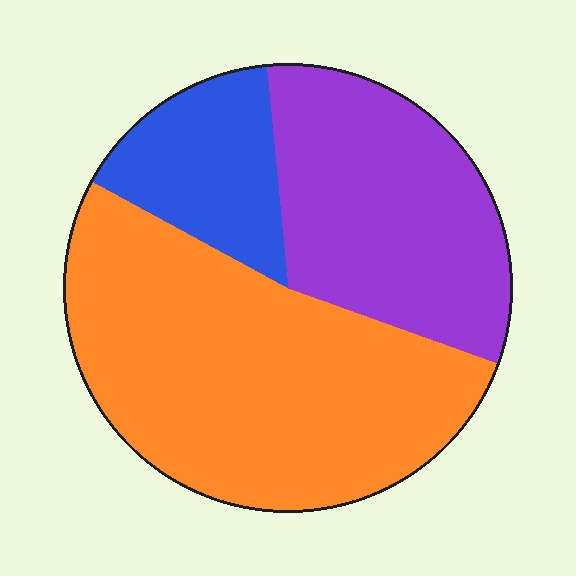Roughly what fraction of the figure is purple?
Purple covers roughly 30% of the figure.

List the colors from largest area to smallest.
From largest to smallest: orange, purple, blue.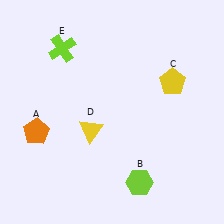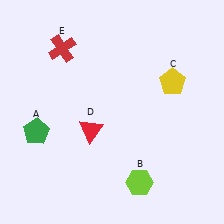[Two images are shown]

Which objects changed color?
A changed from orange to green. D changed from yellow to red. E changed from lime to red.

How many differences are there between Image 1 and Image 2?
There are 3 differences between the two images.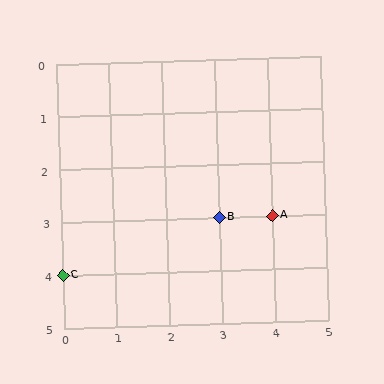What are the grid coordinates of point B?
Point B is at grid coordinates (3, 3).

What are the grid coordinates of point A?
Point A is at grid coordinates (4, 3).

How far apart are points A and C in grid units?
Points A and C are 4 columns and 1 row apart (about 4.1 grid units diagonally).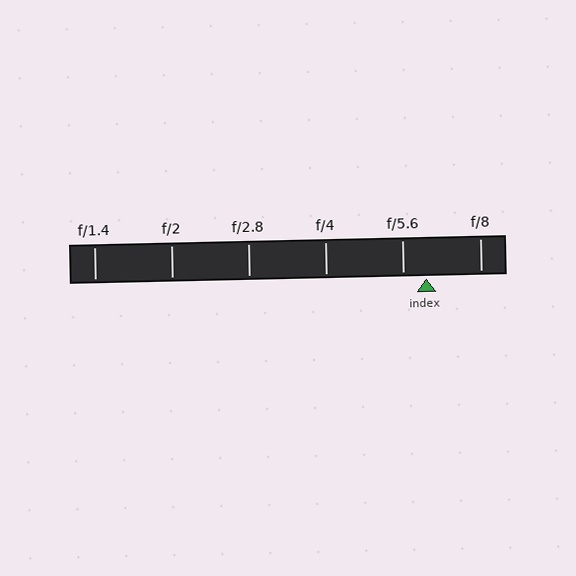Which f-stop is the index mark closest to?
The index mark is closest to f/5.6.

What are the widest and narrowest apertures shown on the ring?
The widest aperture shown is f/1.4 and the narrowest is f/8.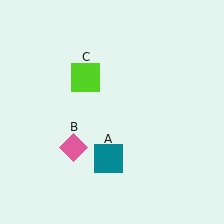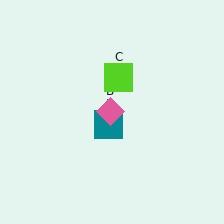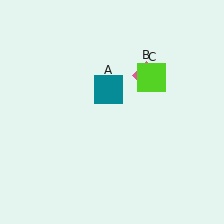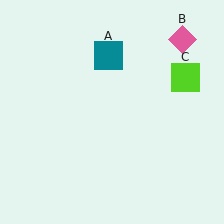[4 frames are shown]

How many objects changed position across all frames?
3 objects changed position: teal square (object A), pink diamond (object B), lime square (object C).